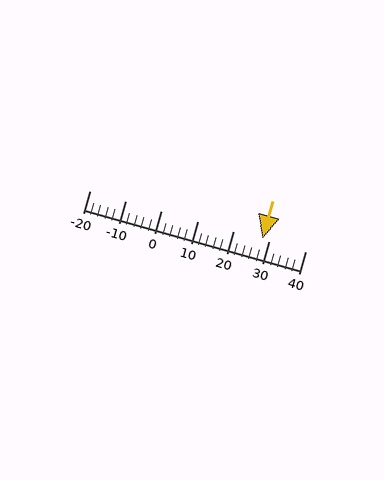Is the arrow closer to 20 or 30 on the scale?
The arrow is closer to 30.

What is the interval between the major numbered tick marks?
The major tick marks are spaced 10 units apart.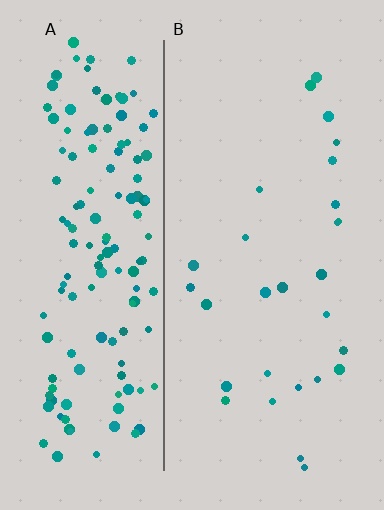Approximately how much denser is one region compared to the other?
Approximately 5.6× — region A over region B.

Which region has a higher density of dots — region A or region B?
A (the left).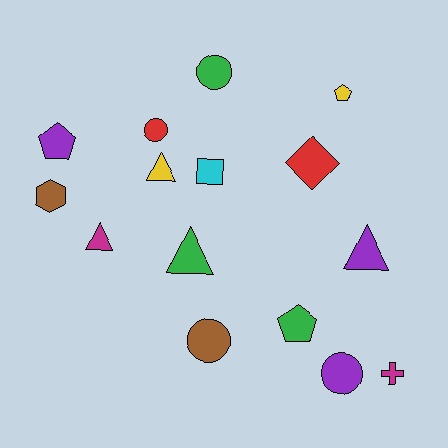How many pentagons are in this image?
There are 3 pentagons.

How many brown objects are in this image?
There are 2 brown objects.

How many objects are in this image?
There are 15 objects.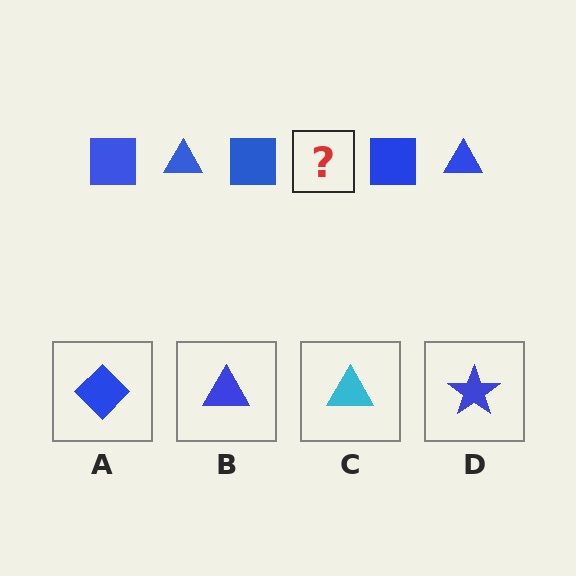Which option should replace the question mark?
Option B.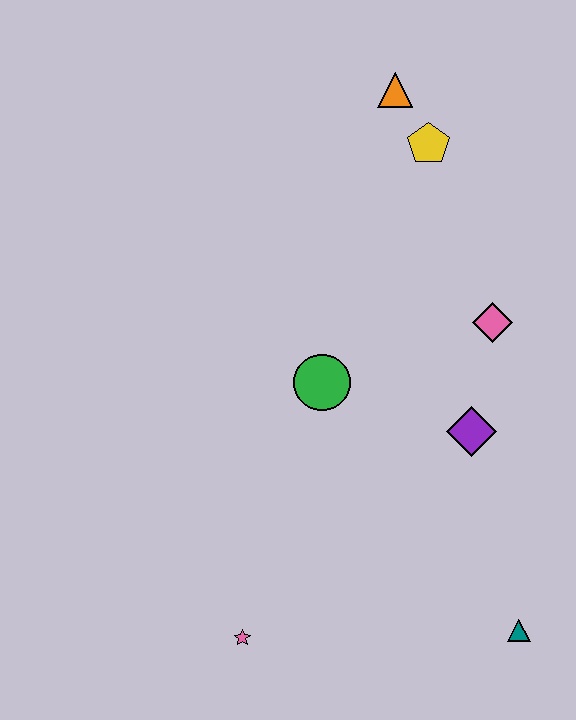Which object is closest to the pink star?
The green circle is closest to the pink star.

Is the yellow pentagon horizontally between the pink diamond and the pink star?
Yes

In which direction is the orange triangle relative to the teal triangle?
The orange triangle is above the teal triangle.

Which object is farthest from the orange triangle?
The pink star is farthest from the orange triangle.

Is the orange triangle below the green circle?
No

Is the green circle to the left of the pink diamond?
Yes